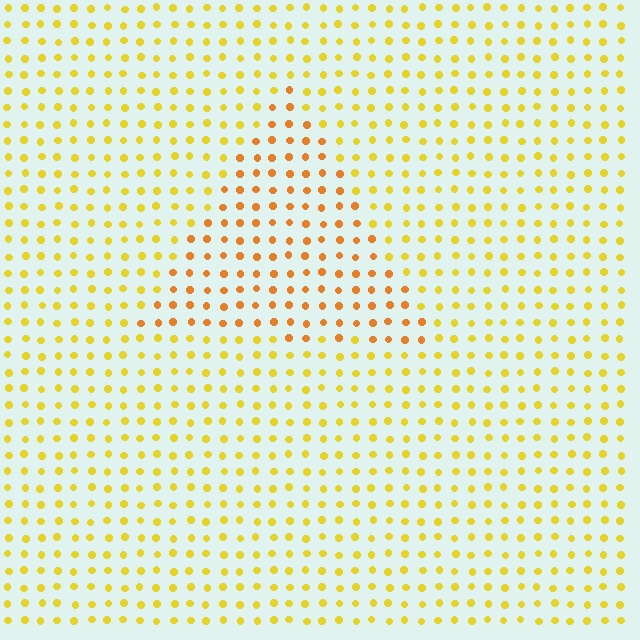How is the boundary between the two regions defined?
The boundary is defined purely by a slight shift in hue (about 27 degrees). Spacing, size, and orientation are identical on both sides.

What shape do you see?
I see a triangle.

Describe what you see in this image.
The image is filled with small yellow elements in a uniform arrangement. A triangle-shaped region is visible where the elements are tinted to a slightly different hue, forming a subtle color boundary.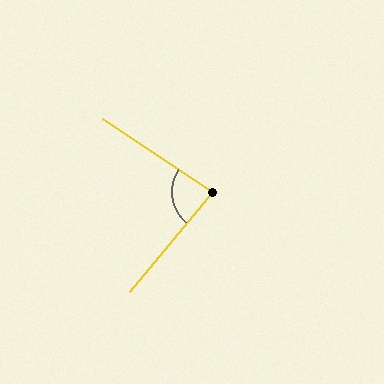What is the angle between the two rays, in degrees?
Approximately 84 degrees.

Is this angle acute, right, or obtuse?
It is acute.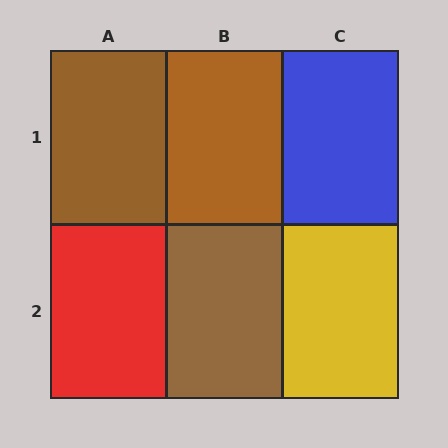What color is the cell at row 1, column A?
Brown.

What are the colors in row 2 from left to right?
Red, brown, yellow.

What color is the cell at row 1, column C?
Blue.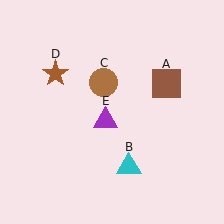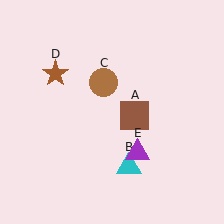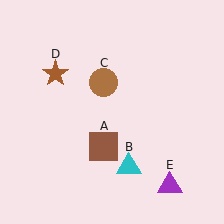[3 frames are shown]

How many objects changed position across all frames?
2 objects changed position: brown square (object A), purple triangle (object E).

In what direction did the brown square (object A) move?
The brown square (object A) moved down and to the left.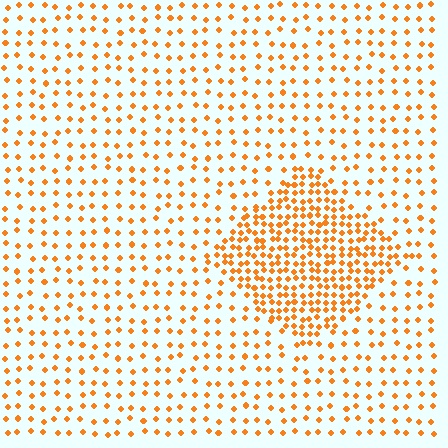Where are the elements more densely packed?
The elements are more densely packed inside the diamond boundary.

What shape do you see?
I see a diamond.